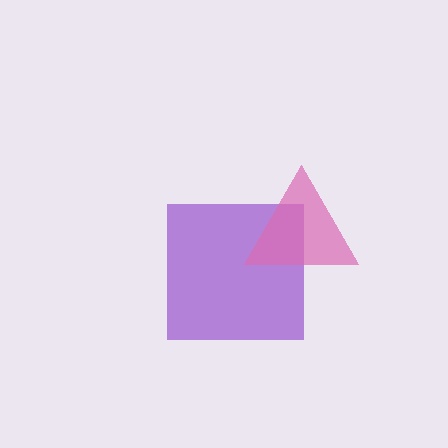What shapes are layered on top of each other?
The layered shapes are: a purple square, a pink triangle.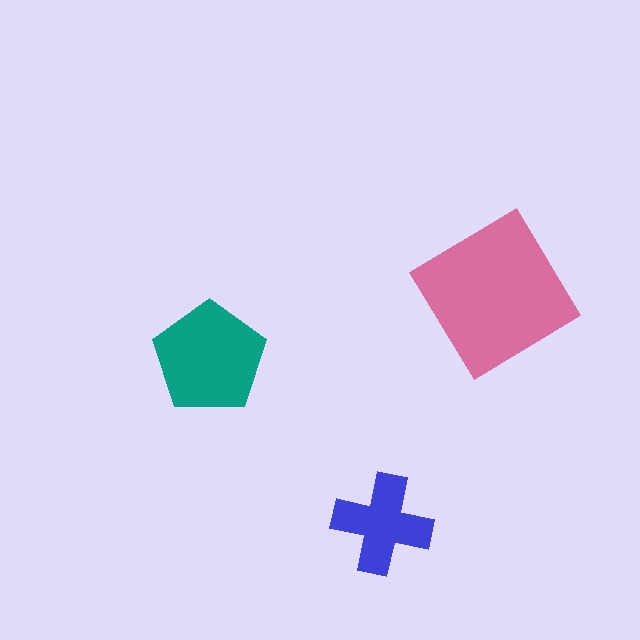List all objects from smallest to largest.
The blue cross, the teal pentagon, the pink diamond.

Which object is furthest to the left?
The teal pentagon is leftmost.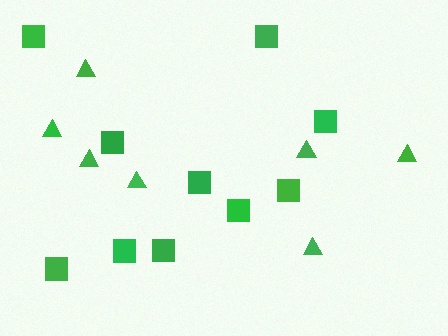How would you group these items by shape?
There are 2 groups: one group of squares (10) and one group of triangles (7).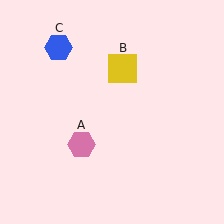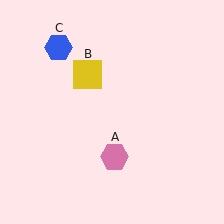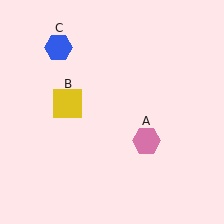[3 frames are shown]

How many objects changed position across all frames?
2 objects changed position: pink hexagon (object A), yellow square (object B).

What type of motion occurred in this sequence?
The pink hexagon (object A), yellow square (object B) rotated counterclockwise around the center of the scene.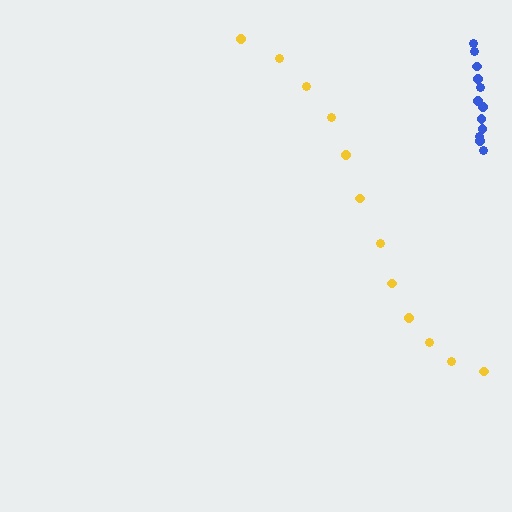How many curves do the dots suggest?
There are 2 distinct paths.